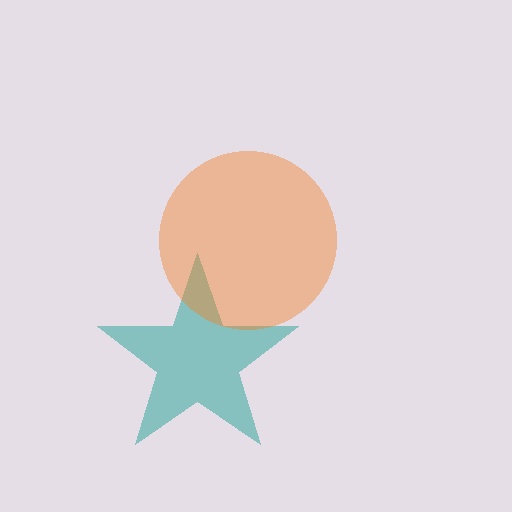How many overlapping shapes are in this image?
There are 2 overlapping shapes in the image.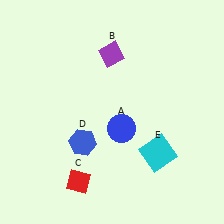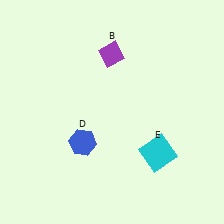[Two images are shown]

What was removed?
The blue circle (A), the red diamond (C) were removed in Image 2.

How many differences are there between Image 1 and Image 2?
There are 2 differences between the two images.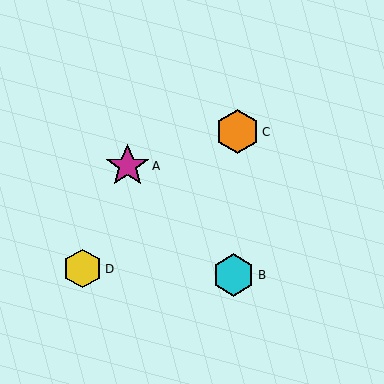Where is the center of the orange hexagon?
The center of the orange hexagon is at (237, 132).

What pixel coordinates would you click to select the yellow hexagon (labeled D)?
Click at (83, 269) to select the yellow hexagon D.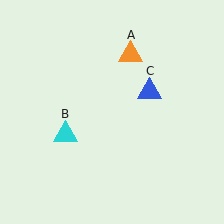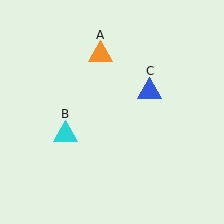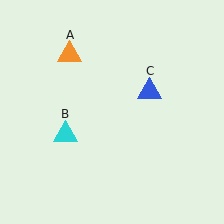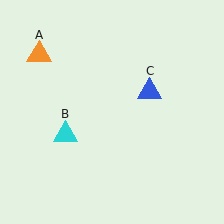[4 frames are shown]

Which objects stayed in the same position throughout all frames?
Cyan triangle (object B) and blue triangle (object C) remained stationary.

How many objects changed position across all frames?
1 object changed position: orange triangle (object A).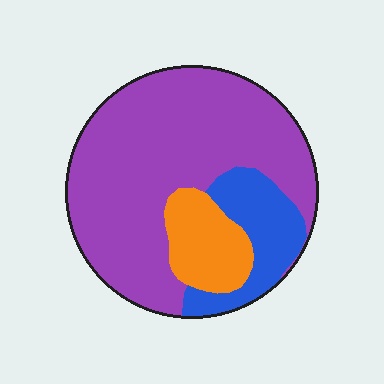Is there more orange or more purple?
Purple.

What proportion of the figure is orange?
Orange takes up about one eighth (1/8) of the figure.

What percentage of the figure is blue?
Blue covers roughly 15% of the figure.